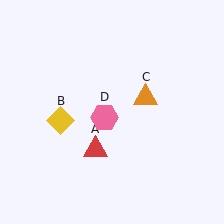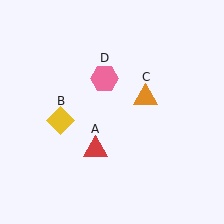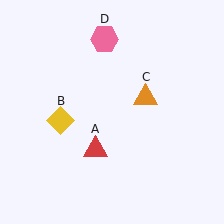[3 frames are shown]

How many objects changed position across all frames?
1 object changed position: pink hexagon (object D).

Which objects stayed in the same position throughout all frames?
Red triangle (object A) and yellow diamond (object B) and orange triangle (object C) remained stationary.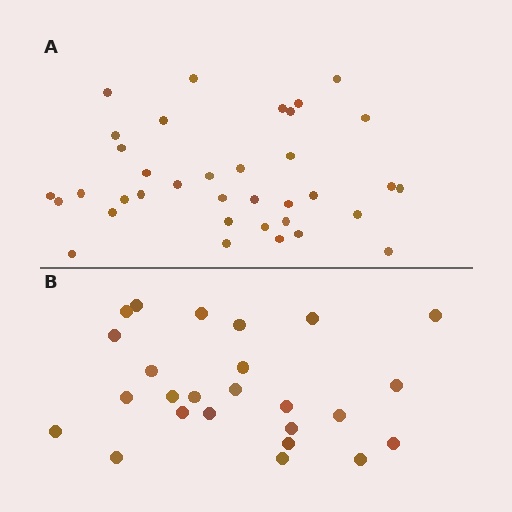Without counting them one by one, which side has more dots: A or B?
Region A (the top region) has more dots.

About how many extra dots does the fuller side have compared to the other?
Region A has roughly 12 or so more dots than region B.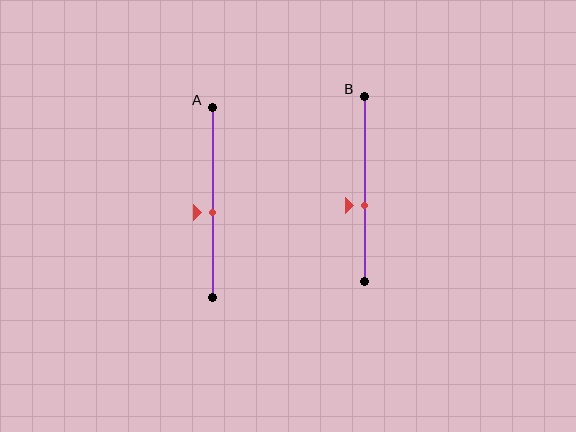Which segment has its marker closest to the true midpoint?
Segment A has its marker closest to the true midpoint.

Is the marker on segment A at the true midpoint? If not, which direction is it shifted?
No, the marker on segment A is shifted downward by about 6% of the segment length.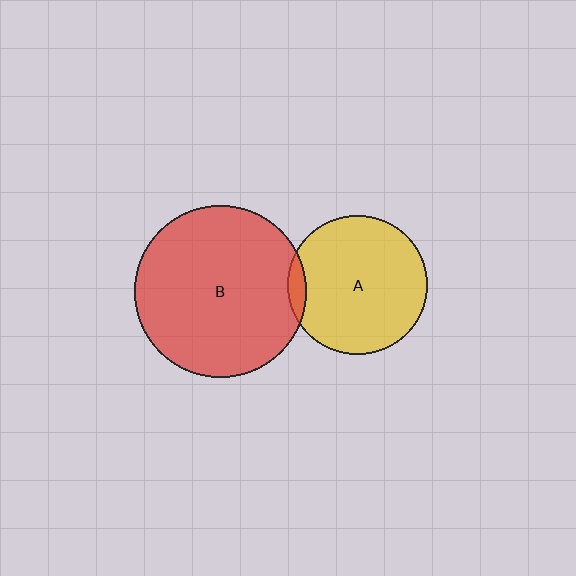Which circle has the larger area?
Circle B (red).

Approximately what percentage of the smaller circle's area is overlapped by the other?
Approximately 5%.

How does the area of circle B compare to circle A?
Approximately 1.5 times.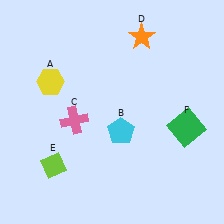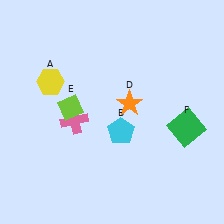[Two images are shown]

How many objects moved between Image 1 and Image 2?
2 objects moved between the two images.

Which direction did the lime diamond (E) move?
The lime diamond (E) moved up.